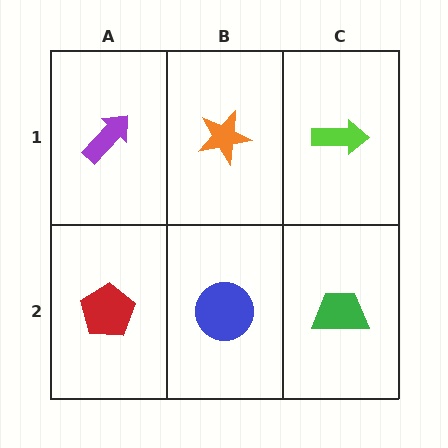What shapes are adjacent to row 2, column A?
A purple arrow (row 1, column A), a blue circle (row 2, column B).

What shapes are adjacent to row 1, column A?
A red pentagon (row 2, column A), an orange star (row 1, column B).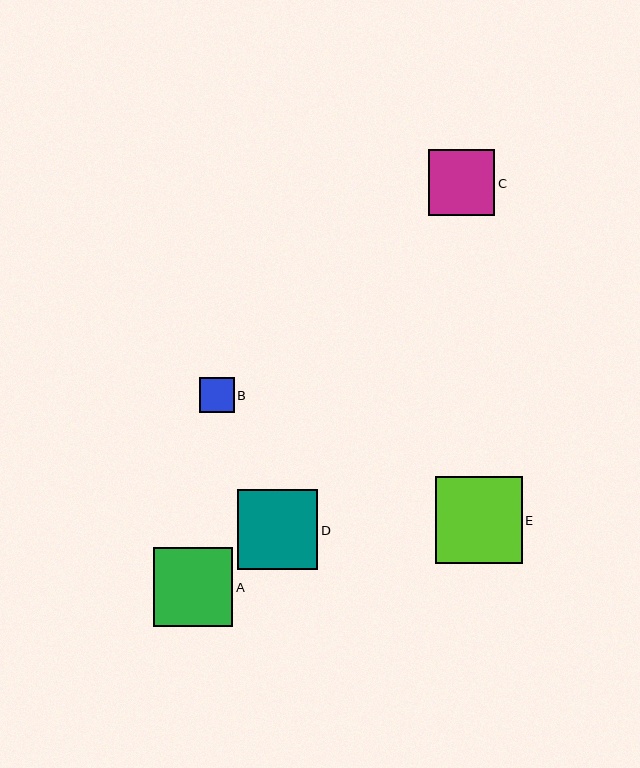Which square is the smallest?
Square B is the smallest with a size of approximately 35 pixels.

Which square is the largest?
Square E is the largest with a size of approximately 87 pixels.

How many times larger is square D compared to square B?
Square D is approximately 2.3 times the size of square B.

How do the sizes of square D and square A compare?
Square D and square A are approximately the same size.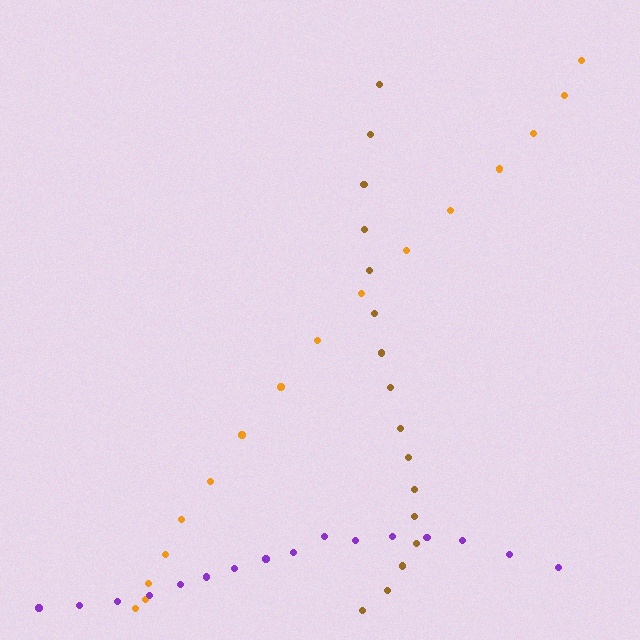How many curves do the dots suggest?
There are 3 distinct paths.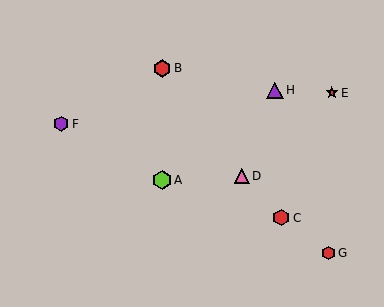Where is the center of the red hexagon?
The center of the red hexagon is at (162, 69).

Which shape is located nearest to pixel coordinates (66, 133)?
The purple hexagon (labeled F) at (61, 124) is nearest to that location.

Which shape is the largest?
The lime hexagon (labeled A) is the largest.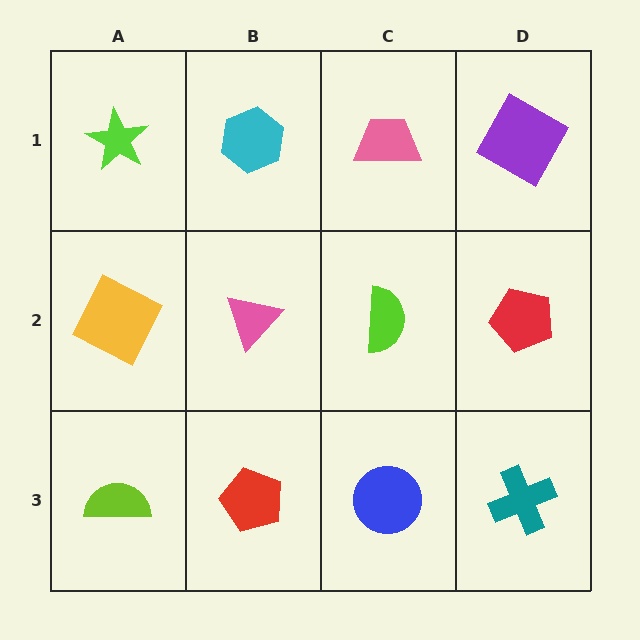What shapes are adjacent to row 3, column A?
A yellow square (row 2, column A), a red pentagon (row 3, column B).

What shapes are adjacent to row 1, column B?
A pink triangle (row 2, column B), a lime star (row 1, column A), a pink trapezoid (row 1, column C).